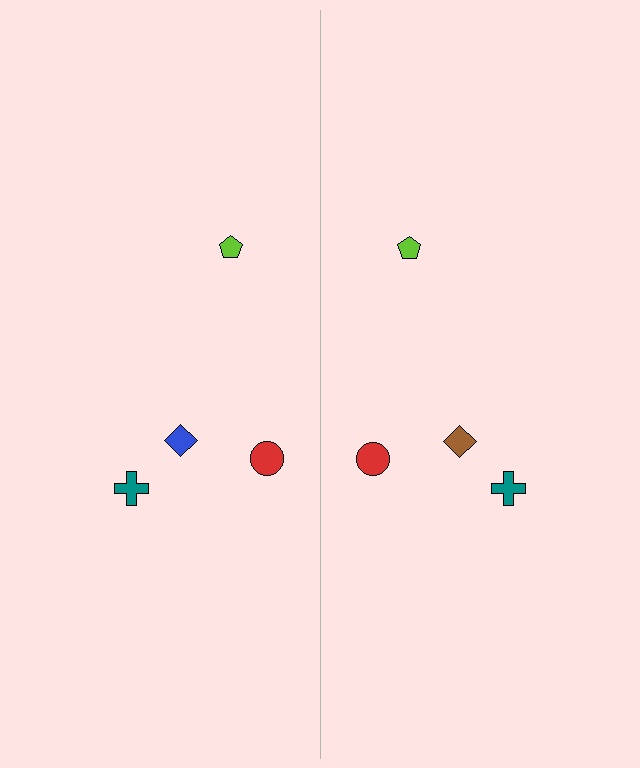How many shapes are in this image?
There are 8 shapes in this image.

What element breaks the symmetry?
The brown diamond on the right side breaks the symmetry — its mirror counterpart is blue.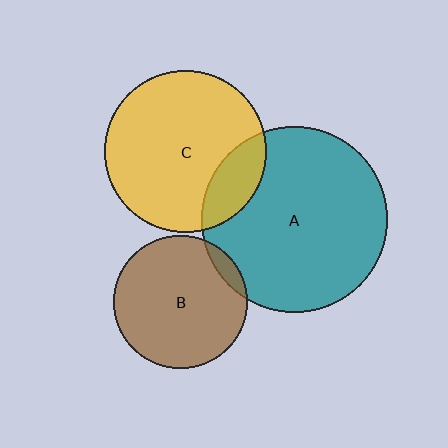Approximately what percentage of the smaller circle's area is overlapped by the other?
Approximately 20%.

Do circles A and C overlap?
Yes.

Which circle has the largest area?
Circle A (teal).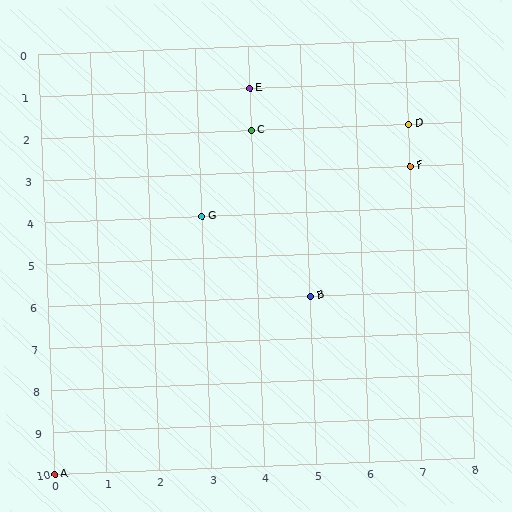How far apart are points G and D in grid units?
Points G and D are 4 columns and 2 rows apart (about 4.5 grid units diagonally).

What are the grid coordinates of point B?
Point B is at grid coordinates (5, 6).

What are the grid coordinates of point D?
Point D is at grid coordinates (7, 2).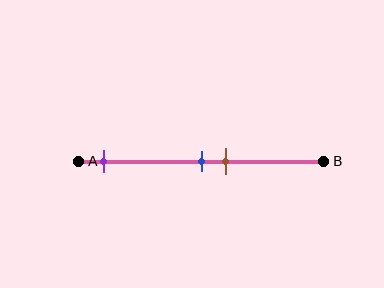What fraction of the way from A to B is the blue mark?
The blue mark is approximately 50% (0.5) of the way from A to B.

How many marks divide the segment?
There are 3 marks dividing the segment.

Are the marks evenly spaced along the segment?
No, the marks are not evenly spaced.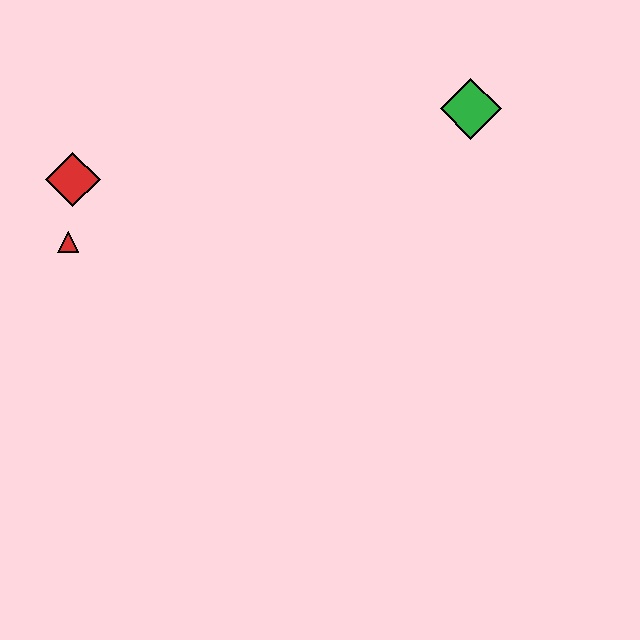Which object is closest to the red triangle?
The red diamond is closest to the red triangle.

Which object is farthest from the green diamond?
The red triangle is farthest from the green diamond.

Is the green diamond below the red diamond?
No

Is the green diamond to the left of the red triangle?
No